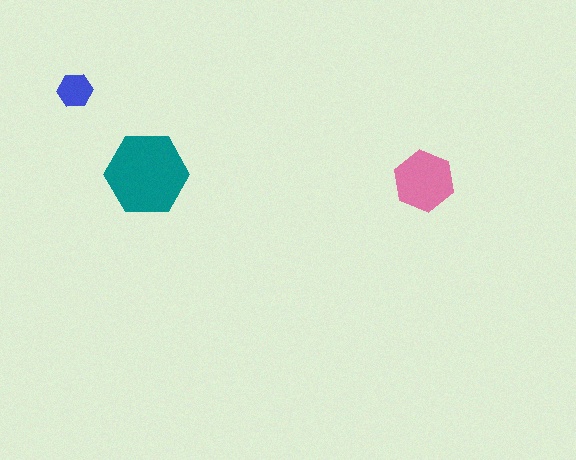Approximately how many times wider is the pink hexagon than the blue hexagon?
About 1.5 times wider.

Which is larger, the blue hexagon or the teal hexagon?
The teal one.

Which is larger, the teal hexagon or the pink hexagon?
The teal one.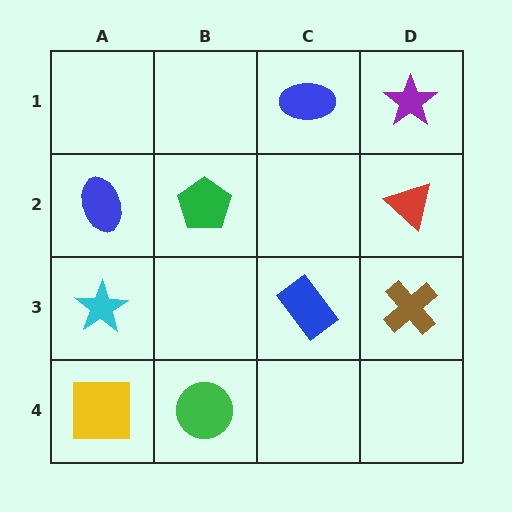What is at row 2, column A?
A blue ellipse.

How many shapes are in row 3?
3 shapes.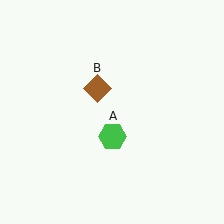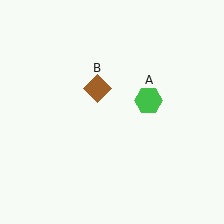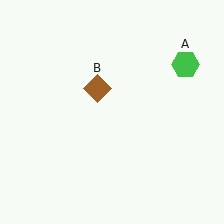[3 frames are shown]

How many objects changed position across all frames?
1 object changed position: green hexagon (object A).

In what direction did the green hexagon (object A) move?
The green hexagon (object A) moved up and to the right.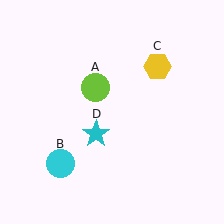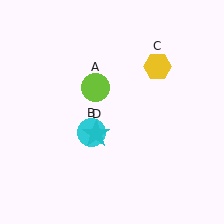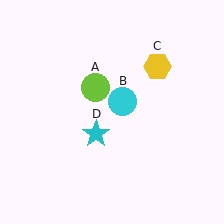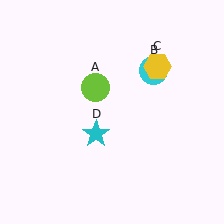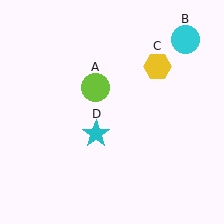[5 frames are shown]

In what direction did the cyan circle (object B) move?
The cyan circle (object B) moved up and to the right.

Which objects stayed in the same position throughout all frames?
Lime circle (object A) and yellow hexagon (object C) and cyan star (object D) remained stationary.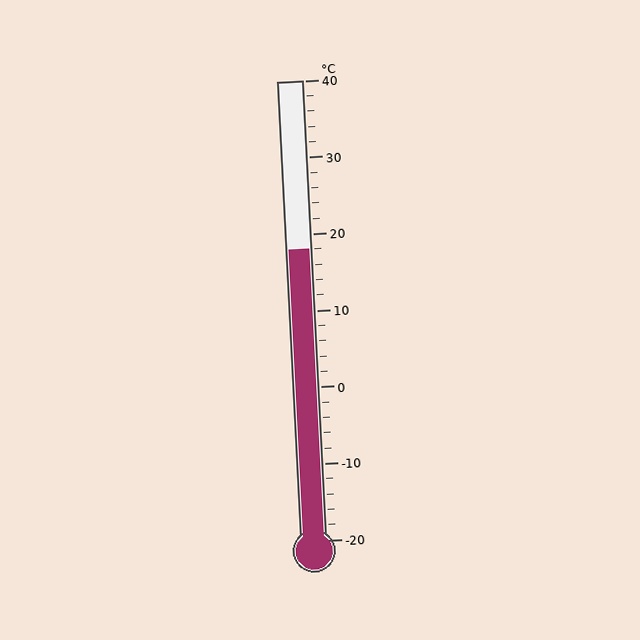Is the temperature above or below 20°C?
The temperature is below 20°C.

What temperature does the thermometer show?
The thermometer shows approximately 18°C.